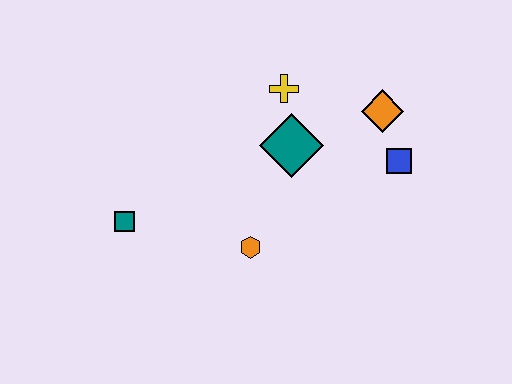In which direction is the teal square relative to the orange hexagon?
The teal square is to the left of the orange hexagon.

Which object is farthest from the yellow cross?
The teal square is farthest from the yellow cross.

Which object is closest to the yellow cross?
The teal diamond is closest to the yellow cross.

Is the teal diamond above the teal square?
Yes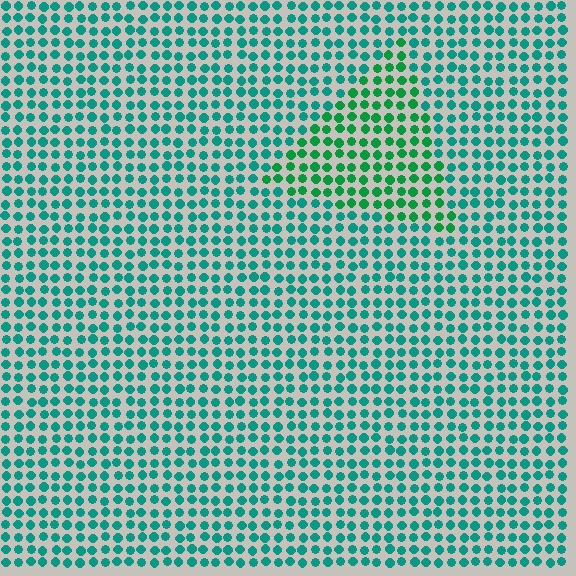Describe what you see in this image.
The image is filled with small teal elements in a uniform arrangement. A triangle-shaped region is visible where the elements are tinted to a slightly different hue, forming a subtle color boundary.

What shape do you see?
I see a triangle.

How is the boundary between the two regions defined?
The boundary is defined purely by a slight shift in hue (about 31 degrees). Spacing, size, and orientation are identical on both sides.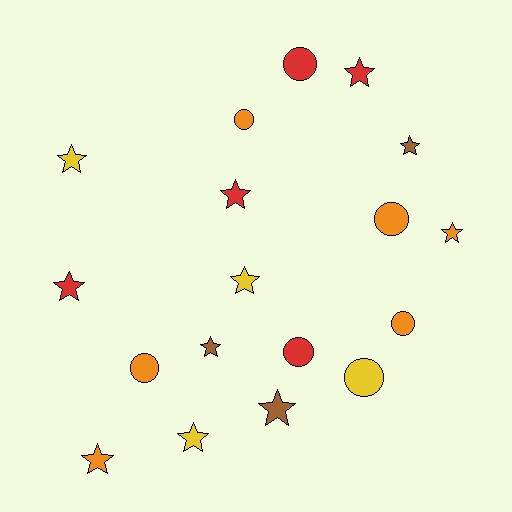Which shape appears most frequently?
Star, with 11 objects.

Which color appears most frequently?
Orange, with 6 objects.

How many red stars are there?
There are 3 red stars.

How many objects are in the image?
There are 18 objects.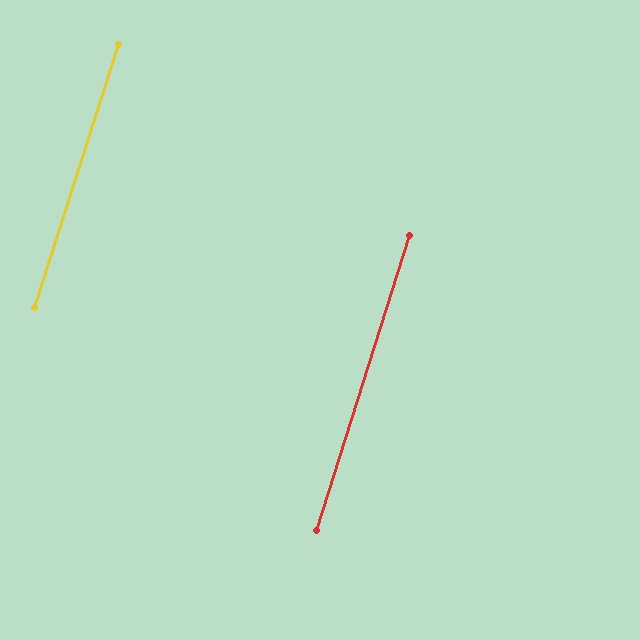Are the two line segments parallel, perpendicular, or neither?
Parallel — their directions differ by only 0.1°.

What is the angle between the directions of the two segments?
Approximately 0 degrees.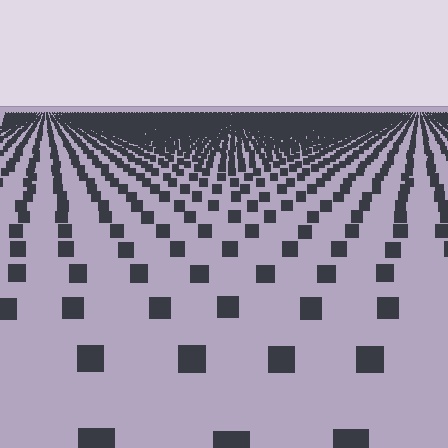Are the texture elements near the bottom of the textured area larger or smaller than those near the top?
Larger. Near the bottom, elements are closer to the viewer and appear at a bigger on-screen size.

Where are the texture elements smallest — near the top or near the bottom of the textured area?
Near the top.